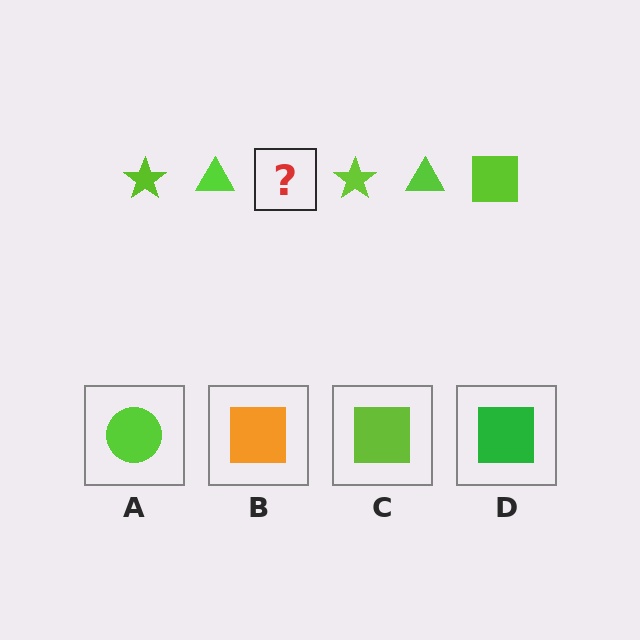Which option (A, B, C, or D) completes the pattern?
C.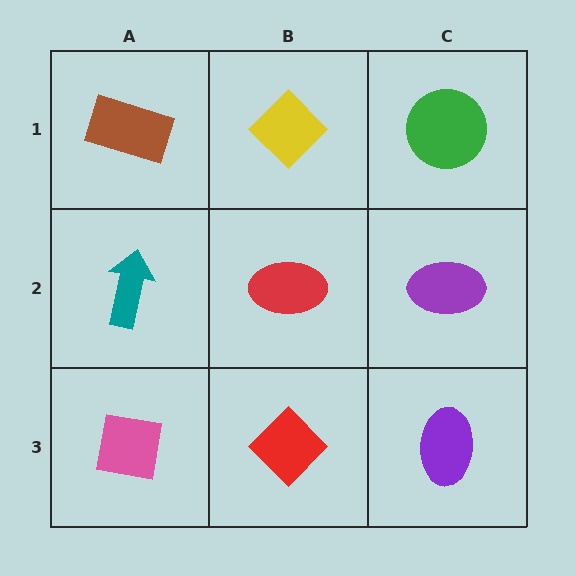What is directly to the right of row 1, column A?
A yellow diamond.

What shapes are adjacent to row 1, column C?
A purple ellipse (row 2, column C), a yellow diamond (row 1, column B).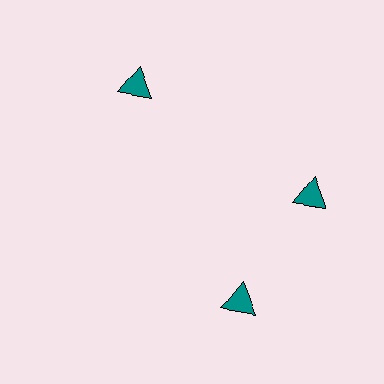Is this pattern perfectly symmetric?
No. The 3 teal triangles are arranged in a ring, but one element near the 7 o'clock position is rotated out of alignment along the ring, breaking the 3-fold rotational symmetry.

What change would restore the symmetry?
The symmetry would be restored by rotating it back into even spacing with its neighbors so that all 3 triangles sit at equal angles and equal distance from the center.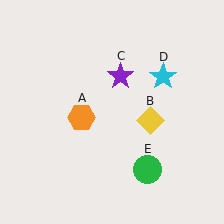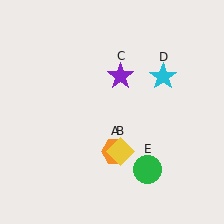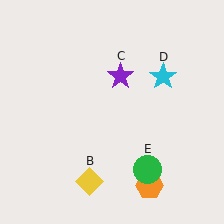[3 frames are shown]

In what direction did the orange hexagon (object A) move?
The orange hexagon (object A) moved down and to the right.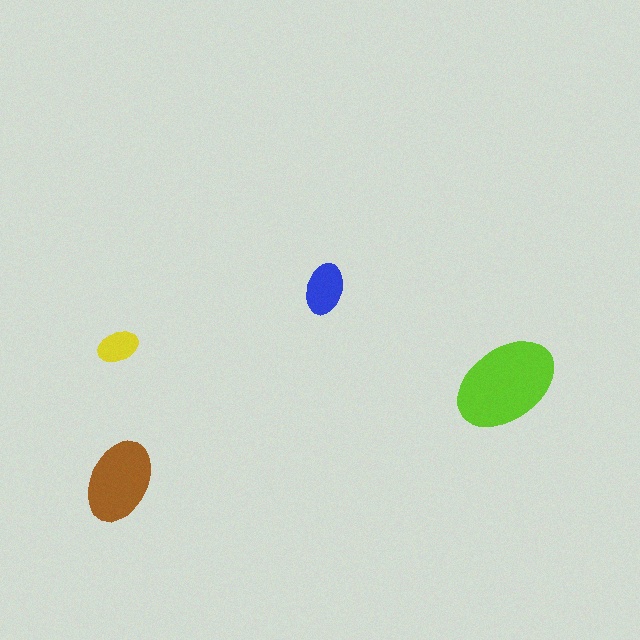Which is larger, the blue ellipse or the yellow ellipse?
The blue one.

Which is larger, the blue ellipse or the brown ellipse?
The brown one.